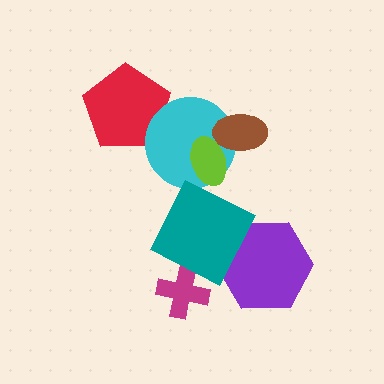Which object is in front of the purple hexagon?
The teal square is in front of the purple hexagon.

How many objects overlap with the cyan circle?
3 objects overlap with the cyan circle.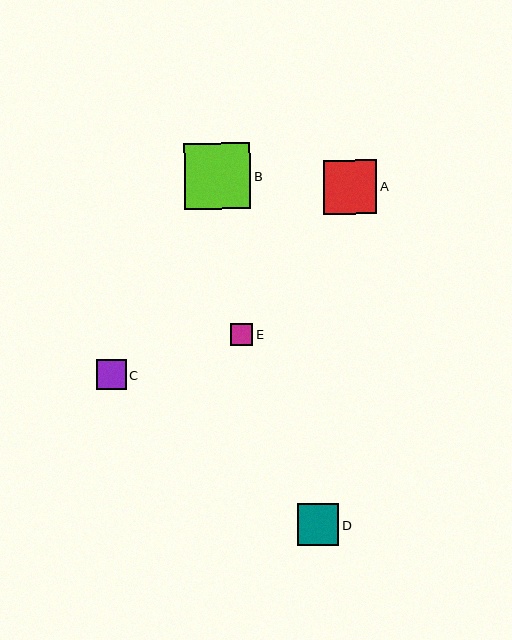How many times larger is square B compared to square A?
Square B is approximately 1.2 times the size of square A.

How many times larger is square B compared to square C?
Square B is approximately 2.2 times the size of square C.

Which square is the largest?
Square B is the largest with a size of approximately 66 pixels.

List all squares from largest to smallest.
From largest to smallest: B, A, D, C, E.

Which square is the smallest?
Square E is the smallest with a size of approximately 23 pixels.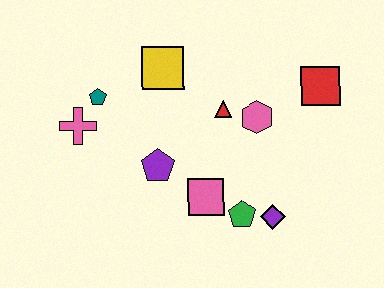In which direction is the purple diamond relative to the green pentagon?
The purple diamond is to the right of the green pentagon.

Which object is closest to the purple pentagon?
The pink square is closest to the purple pentagon.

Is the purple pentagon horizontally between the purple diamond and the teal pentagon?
Yes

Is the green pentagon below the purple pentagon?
Yes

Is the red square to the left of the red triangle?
No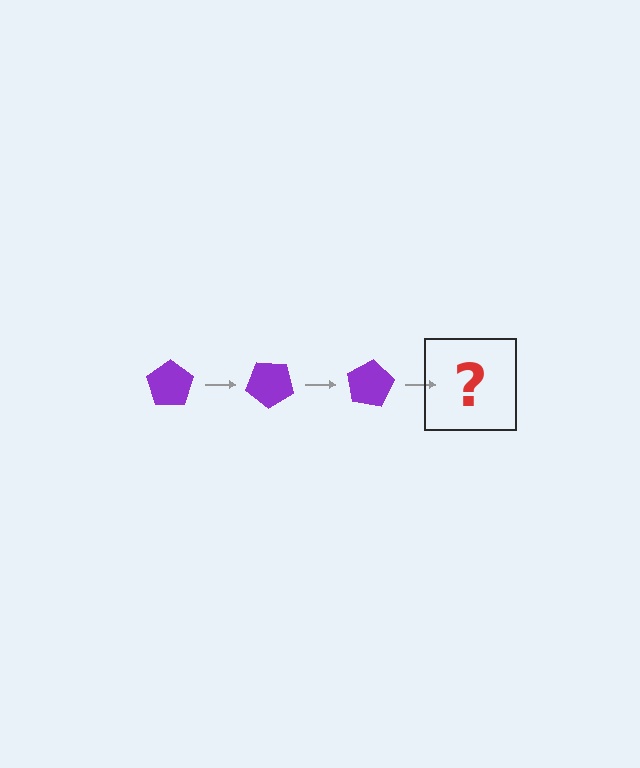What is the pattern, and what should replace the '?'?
The pattern is that the pentagon rotates 40 degrees each step. The '?' should be a purple pentagon rotated 120 degrees.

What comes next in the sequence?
The next element should be a purple pentagon rotated 120 degrees.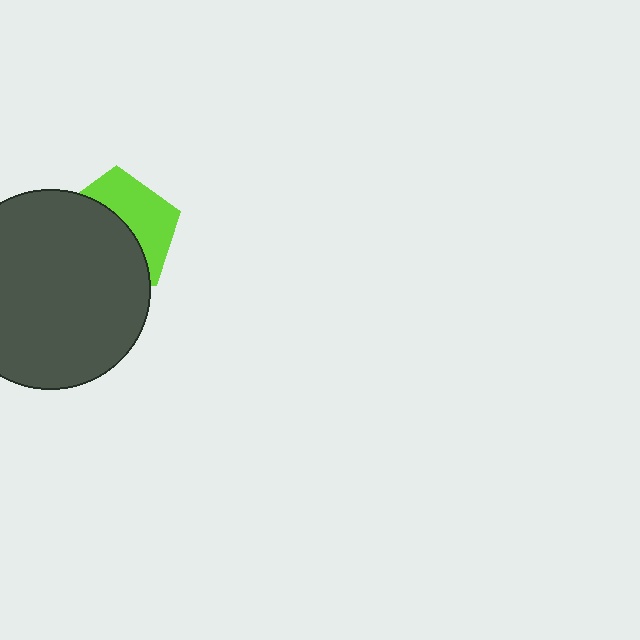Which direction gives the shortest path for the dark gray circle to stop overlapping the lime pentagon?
Moving toward the lower-left gives the shortest separation.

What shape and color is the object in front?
The object in front is a dark gray circle.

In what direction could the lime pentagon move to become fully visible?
The lime pentagon could move toward the upper-right. That would shift it out from behind the dark gray circle entirely.